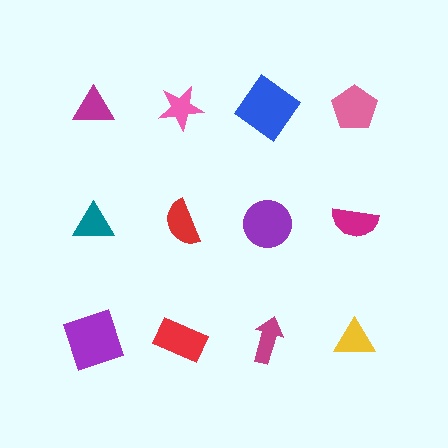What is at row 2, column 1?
A teal triangle.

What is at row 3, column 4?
A yellow triangle.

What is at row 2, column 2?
A red semicircle.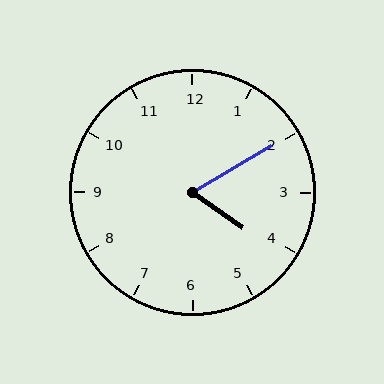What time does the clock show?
4:10.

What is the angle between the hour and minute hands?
Approximately 65 degrees.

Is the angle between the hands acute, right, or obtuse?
It is acute.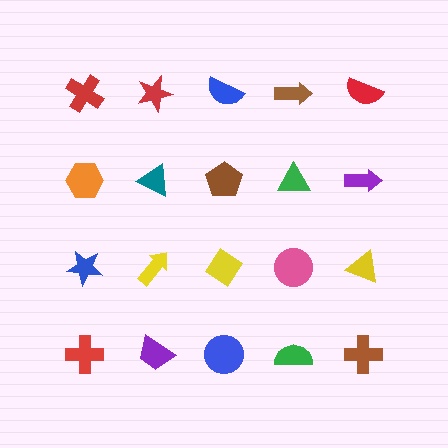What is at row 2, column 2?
A teal triangle.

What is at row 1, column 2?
A red star.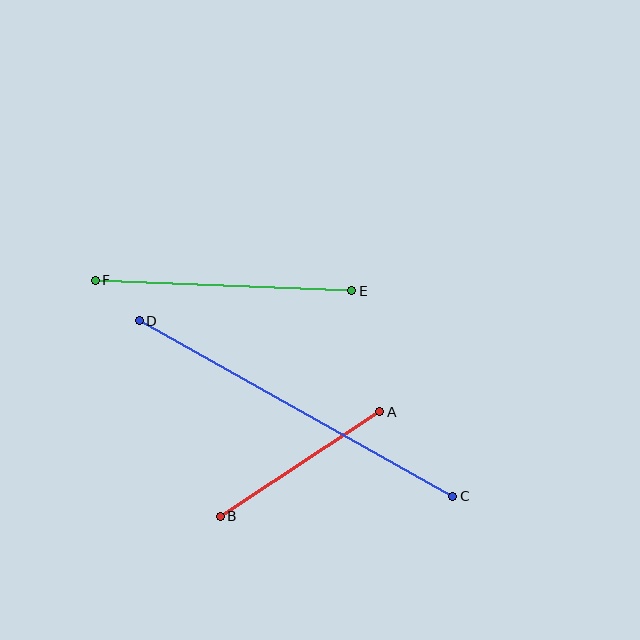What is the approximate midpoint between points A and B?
The midpoint is at approximately (300, 464) pixels.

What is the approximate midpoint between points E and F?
The midpoint is at approximately (223, 286) pixels.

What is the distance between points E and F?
The distance is approximately 257 pixels.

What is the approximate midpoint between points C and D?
The midpoint is at approximately (296, 408) pixels.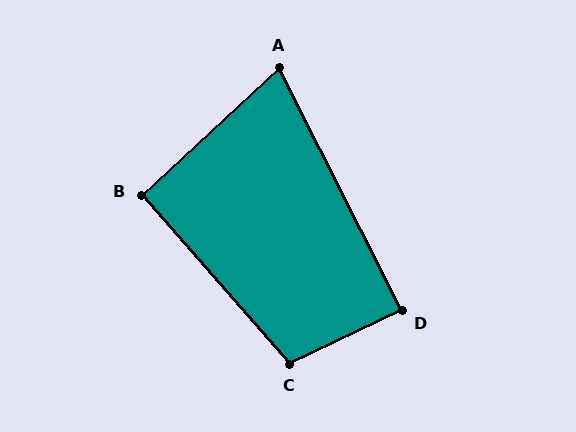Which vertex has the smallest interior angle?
A, at approximately 74 degrees.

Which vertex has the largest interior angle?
C, at approximately 106 degrees.